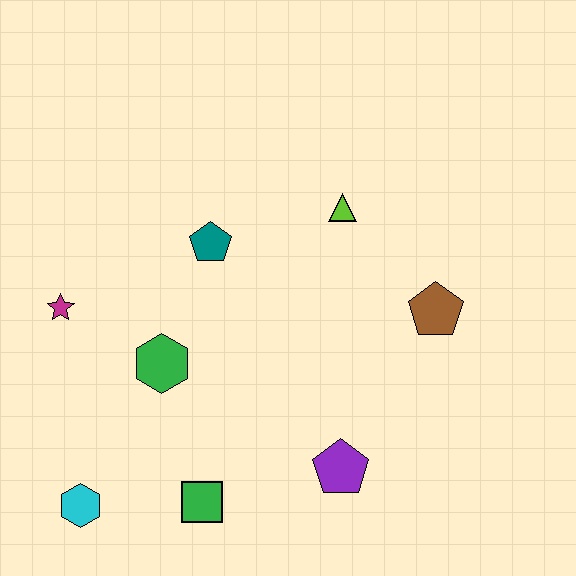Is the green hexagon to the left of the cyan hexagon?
No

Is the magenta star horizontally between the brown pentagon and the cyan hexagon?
No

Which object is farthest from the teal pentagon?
The cyan hexagon is farthest from the teal pentagon.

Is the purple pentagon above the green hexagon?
No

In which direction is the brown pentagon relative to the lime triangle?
The brown pentagon is below the lime triangle.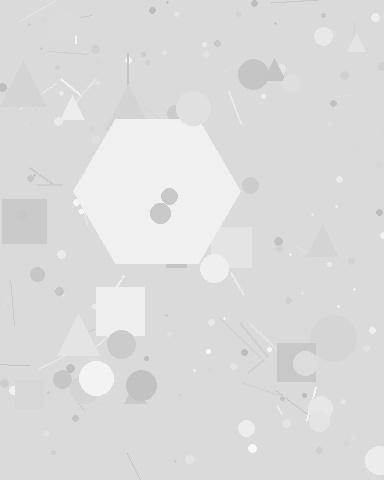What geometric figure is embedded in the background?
A hexagon is embedded in the background.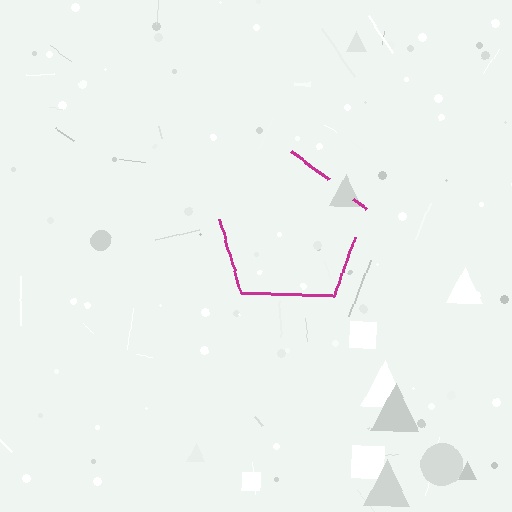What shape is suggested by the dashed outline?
The dashed outline suggests a pentagon.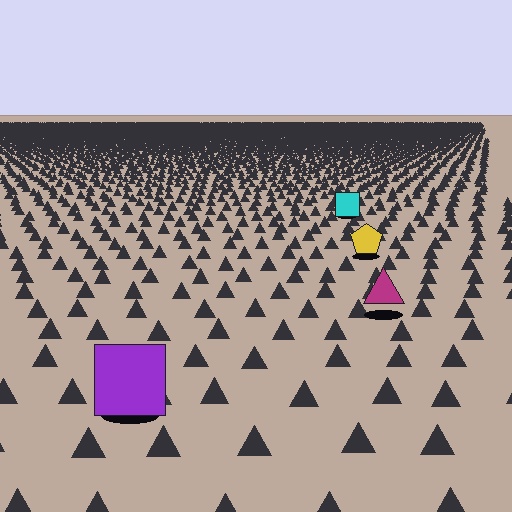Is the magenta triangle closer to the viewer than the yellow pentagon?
Yes. The magenta triangle is closer — you can tell from the texture gradient: the ground texture is coarser near it.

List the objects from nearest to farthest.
From nearest to farthest: the purple square, the magenta triangle, the yellow pentagon, the cyan square.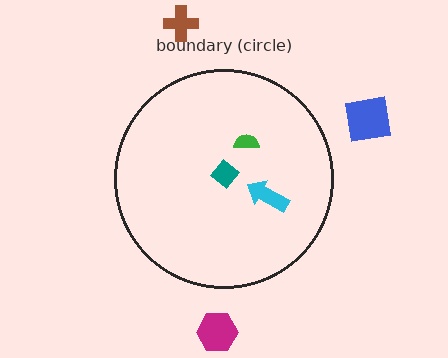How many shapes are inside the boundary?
3 inside, 3 outside.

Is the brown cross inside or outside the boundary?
Outside.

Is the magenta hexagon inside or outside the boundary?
Outside.